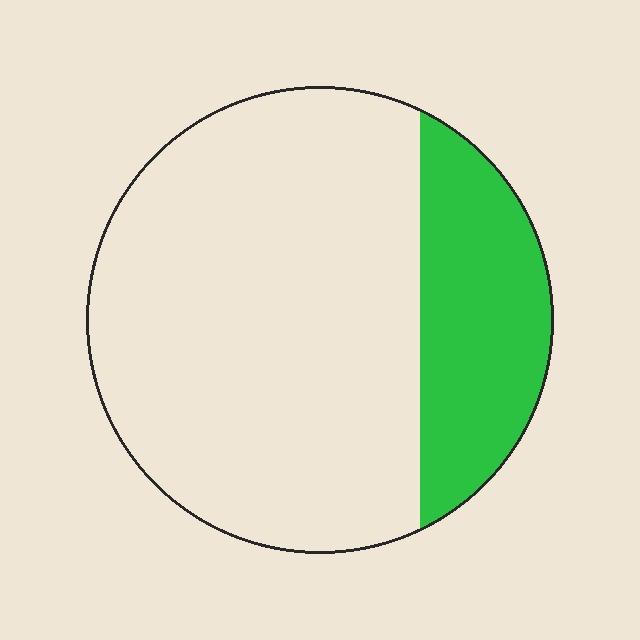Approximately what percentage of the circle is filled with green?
Approximately 25%.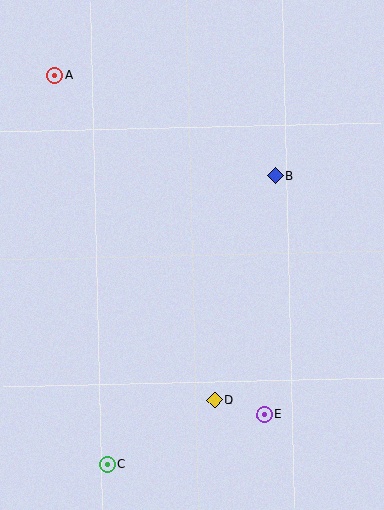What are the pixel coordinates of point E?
Point E is at (264, 415).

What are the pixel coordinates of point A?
Point A is at (54, 75).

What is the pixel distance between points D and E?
The distance between D and E is 52 pixels.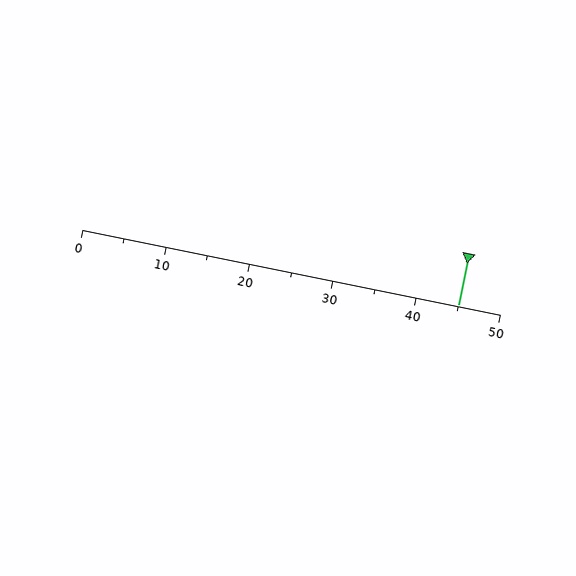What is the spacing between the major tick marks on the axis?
The major ticks are spaced 10 apart.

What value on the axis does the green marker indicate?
The marker indicates approximately 45.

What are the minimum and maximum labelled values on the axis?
The axis runs from 0 to 50.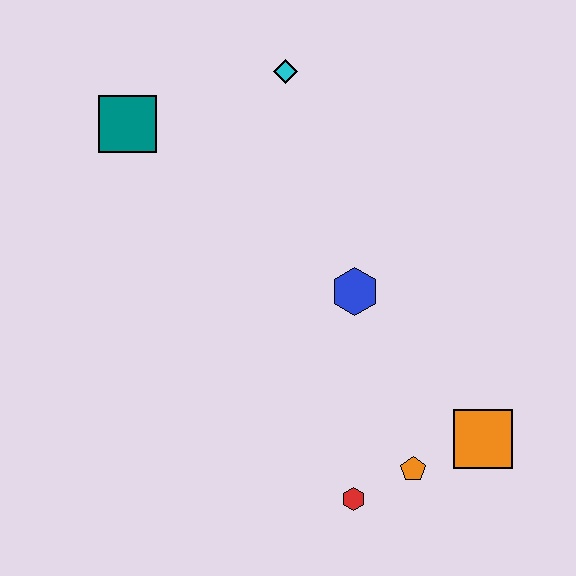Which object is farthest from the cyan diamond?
The red hexagon is farthest from the cyan diamond.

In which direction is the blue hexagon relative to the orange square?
The blue hexagon is above the orange square.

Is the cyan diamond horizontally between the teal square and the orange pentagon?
Yes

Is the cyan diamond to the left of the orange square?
Yes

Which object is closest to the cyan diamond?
The teal square is closest to the cyan diamond.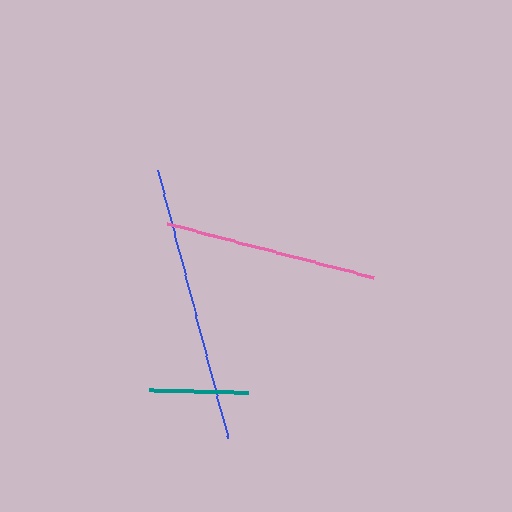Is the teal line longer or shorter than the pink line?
The pink line is longer than the teal line.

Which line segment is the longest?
The blue line is the longest at approximately 277 pixels.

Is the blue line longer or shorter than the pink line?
The blue line is longer than the pink line.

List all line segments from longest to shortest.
From longest to shortest: blue, pink, teal.